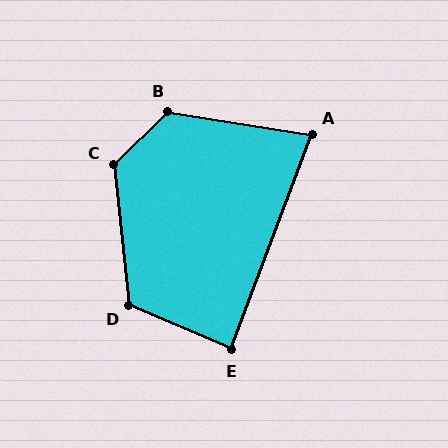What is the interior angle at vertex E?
Approximately 87 degrees (approximately right).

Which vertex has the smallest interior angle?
A, at approximately 78 degrees.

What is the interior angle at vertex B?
Approximately 127 degrees (obtuse).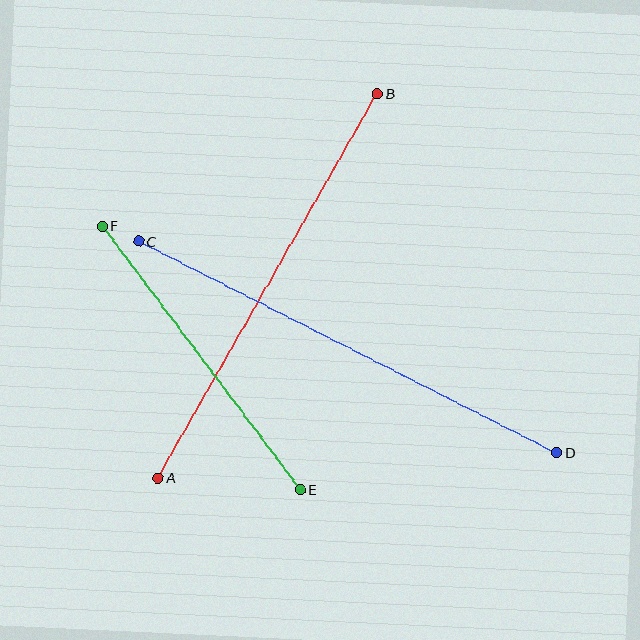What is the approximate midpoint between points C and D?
The midpoint is at approximately (348, 347) pixels.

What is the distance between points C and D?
The distance is approximately 469 pixels.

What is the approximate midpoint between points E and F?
The midpoint is at approximately (201, 358) pixels.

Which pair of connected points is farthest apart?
Points C and D are farthest apart.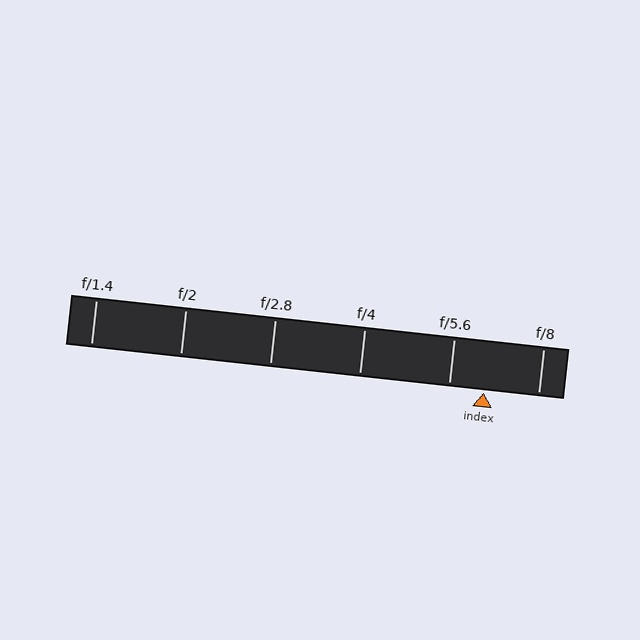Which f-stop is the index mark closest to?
The index mark is closest to f/5.6.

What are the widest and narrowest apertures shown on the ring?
The widest aperture shown is f/1.4 and the narrowest is f/8.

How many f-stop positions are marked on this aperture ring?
There are 6 f-stop positions marked.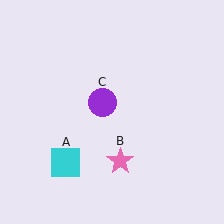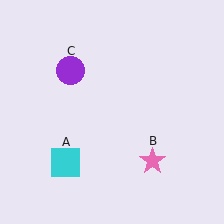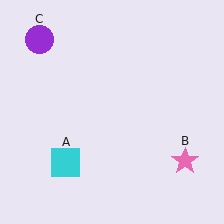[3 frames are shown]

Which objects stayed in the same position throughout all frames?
Cyan square (object A) remained stationary.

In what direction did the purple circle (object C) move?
The purple circle (object C) moved up and to the left.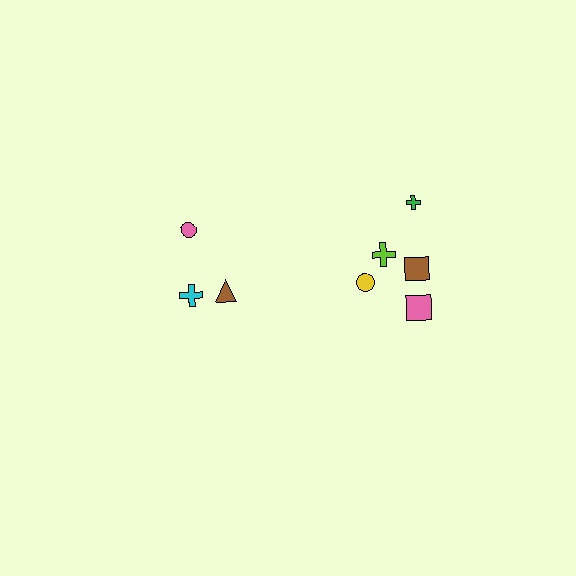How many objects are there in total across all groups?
There are 8 objects.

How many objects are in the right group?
There are 5 objects.